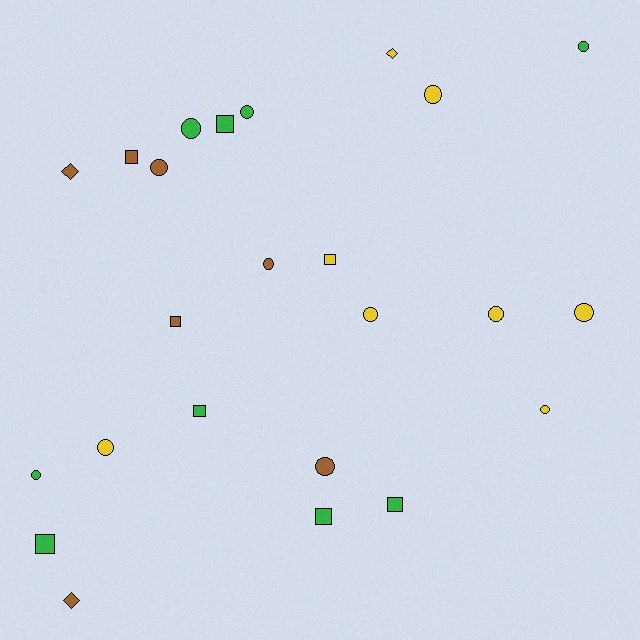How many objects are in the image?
There are 24 objects.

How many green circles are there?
There are 4 green circles.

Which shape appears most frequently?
Circle, with 13 objects.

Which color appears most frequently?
Green, with 9 objects.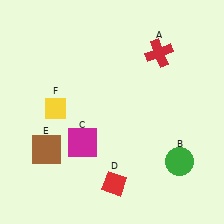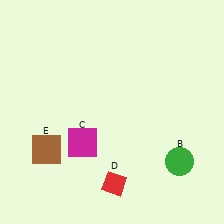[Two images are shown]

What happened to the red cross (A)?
The red cross (A) was removed in Image 2. It was in the top-right area of Image 1.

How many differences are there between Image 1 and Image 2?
There are 2 differences between the two images.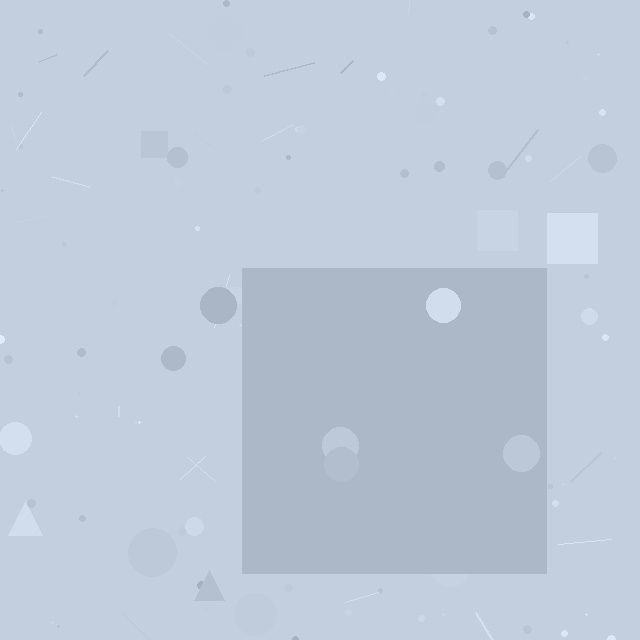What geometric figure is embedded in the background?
A square is embedded in the background.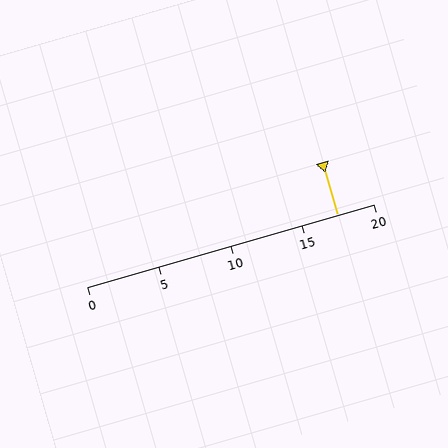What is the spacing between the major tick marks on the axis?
The major ticks are spaced 5 apart.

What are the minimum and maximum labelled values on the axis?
The axis runs from 0 to 20.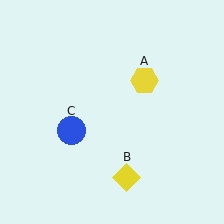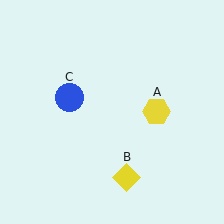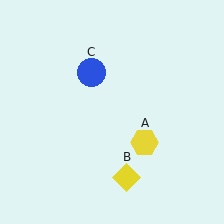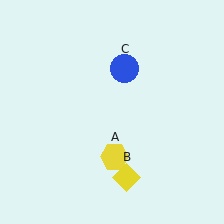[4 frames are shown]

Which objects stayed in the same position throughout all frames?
Yellow diamond (object B) remained stationary.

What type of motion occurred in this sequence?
The yellow hexagon (object A), blue circle (object C) rotated clockwise around the center of the scene.